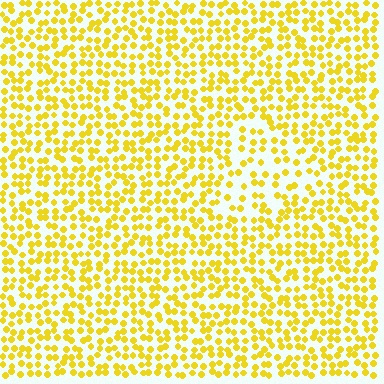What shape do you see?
I see a triangle.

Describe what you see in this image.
The image contains small yellow elements arranged at two different densities. A triangle-shaped region is visible where the elements are less densely packed than the surrounding area.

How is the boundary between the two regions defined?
The boundary is defined by a change in element density (approximately 1.7x ratio). All elements are the same color, size, and shape.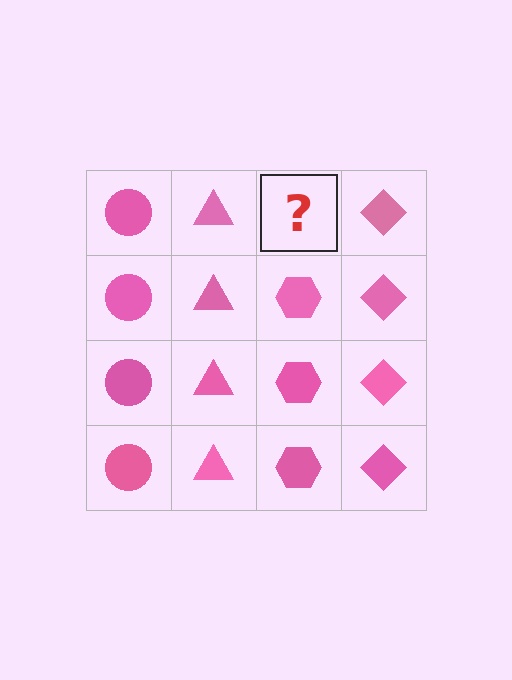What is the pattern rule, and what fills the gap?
The rule is that each column has a consistent shape. The gap should be filled with a pink hexagon.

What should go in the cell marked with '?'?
The missing cell should contain a pink hexagon.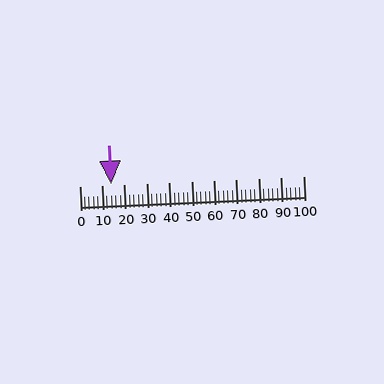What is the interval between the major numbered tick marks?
The major tick marks are spaced 10 units apart.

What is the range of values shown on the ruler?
The ruler shows values from 0 to 100.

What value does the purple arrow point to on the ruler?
The purple arrow points to approximately 14.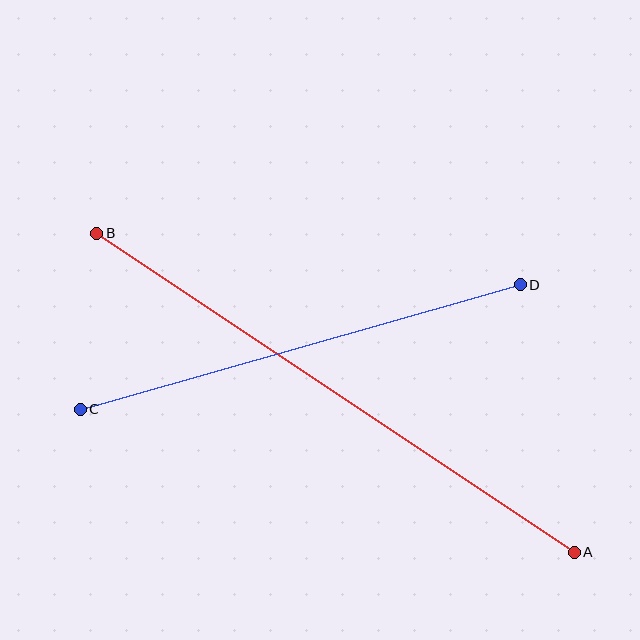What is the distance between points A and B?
The distance is approximately 574 pixels.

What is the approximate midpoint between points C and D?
The midpoint is at approximately (300, 347) pixels.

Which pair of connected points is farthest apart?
Points A and B are farthest apart.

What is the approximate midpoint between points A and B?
The midpoint is at approximately (335, 393) pixels.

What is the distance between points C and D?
The distance is approximately 457 pixels.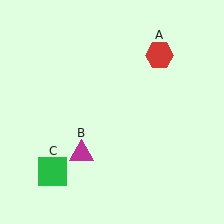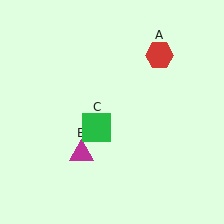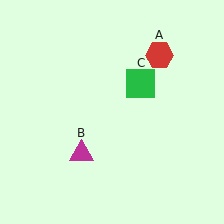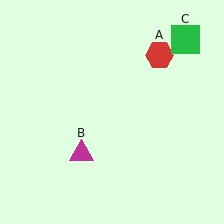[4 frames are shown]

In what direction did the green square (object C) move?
The green square (object C) moved up and to the right.